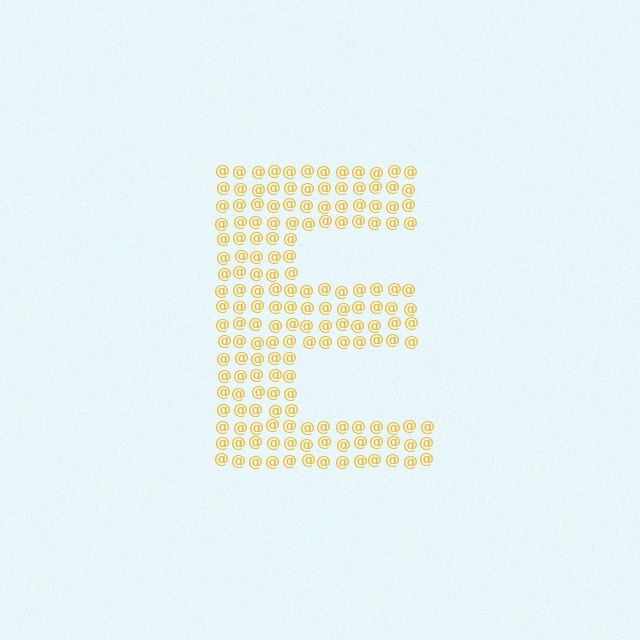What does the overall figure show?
The overall figure shows the letter E.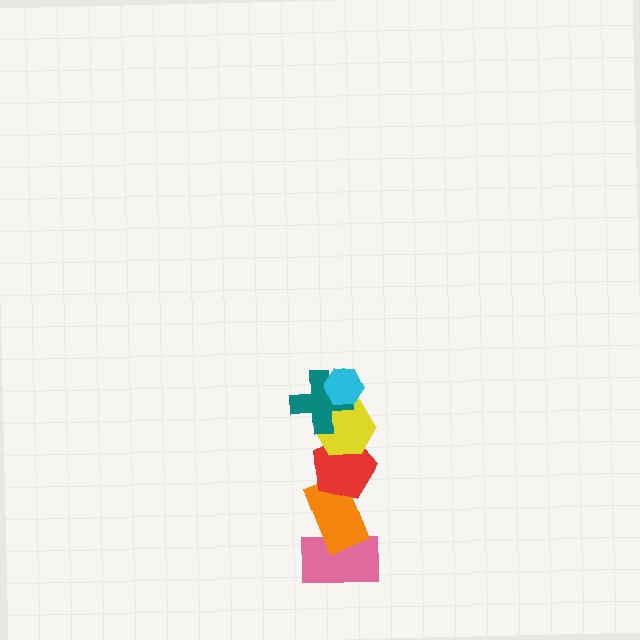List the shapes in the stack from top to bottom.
From top to bottom: the cyan hexagon, the teal cross, the yellow hexagon, the red pentagon, the orange rectangle, the pink rectangle.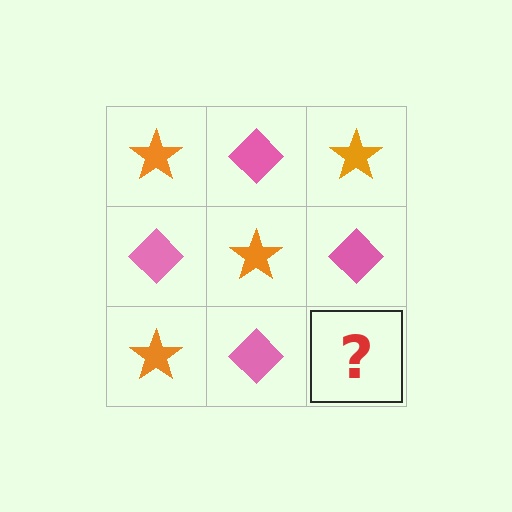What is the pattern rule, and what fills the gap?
The rule is that it alternates orange star and pink diamond in a checkerboard pattern. The gap should be filled with an orange star.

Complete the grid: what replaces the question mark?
The question mark should be replaced with an orange star.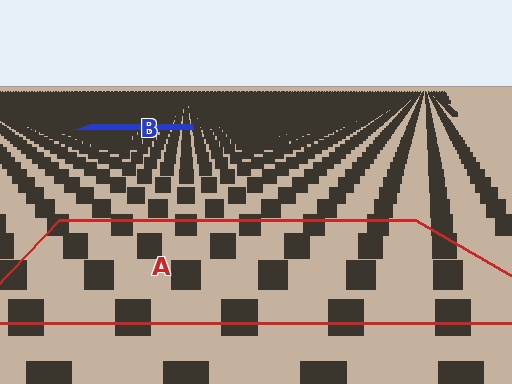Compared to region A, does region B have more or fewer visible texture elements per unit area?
Region B has more texture elements per unit area — they are packed more densely because it is farther away.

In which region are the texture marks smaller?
The texture marks are smaller in region B, because it is farther away.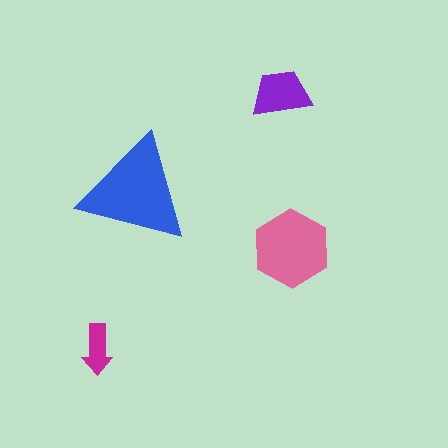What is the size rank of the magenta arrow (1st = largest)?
4th.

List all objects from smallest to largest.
The magenta arrow, the purple trapezoid, the pink hexagon, the blue triangle.